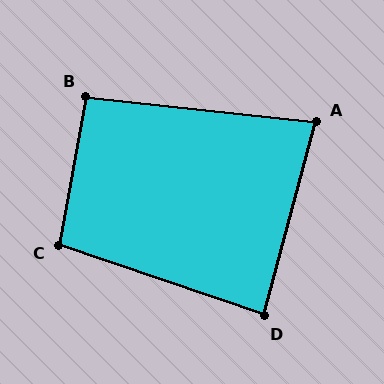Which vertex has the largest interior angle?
C, at approximately 99 degrees.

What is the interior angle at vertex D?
Approximately 86 degrees (approximately right).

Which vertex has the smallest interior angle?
A, at approximately 81 degrees.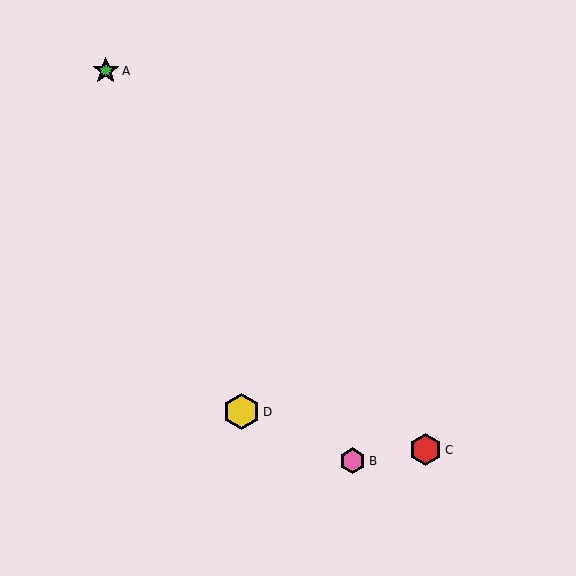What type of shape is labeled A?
Shape A is a green star.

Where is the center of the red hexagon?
The center of the red hexagon is at (426, 450).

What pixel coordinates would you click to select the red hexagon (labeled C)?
Click at (426, 450) to select the red hexagon C.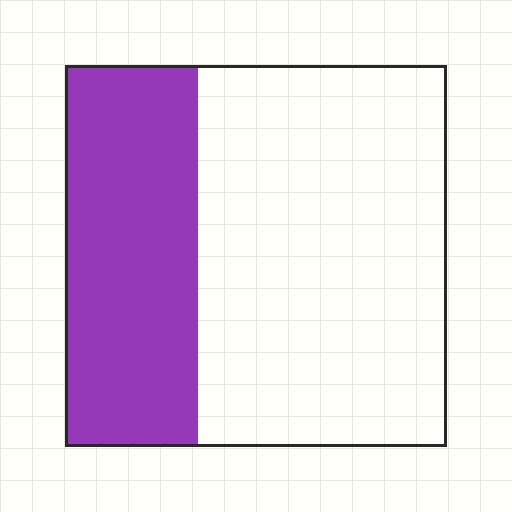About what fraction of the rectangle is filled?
About one third (1/3).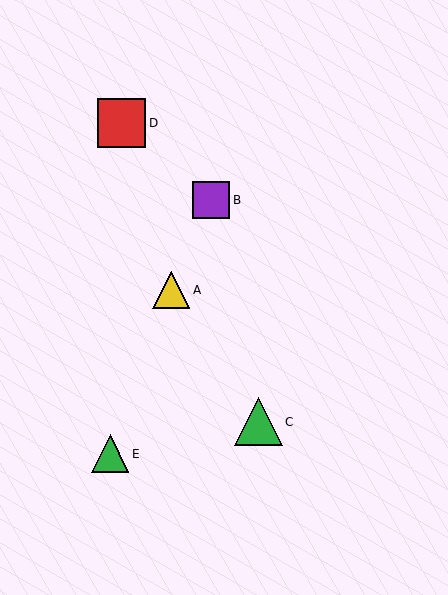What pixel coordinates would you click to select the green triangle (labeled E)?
Click at (110, 454) to select the green triangle E.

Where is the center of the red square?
The center of the red square is at (122, 123).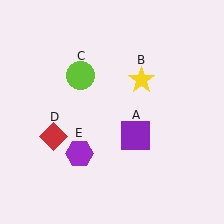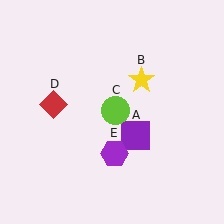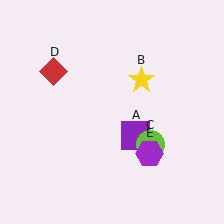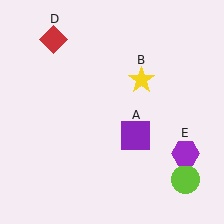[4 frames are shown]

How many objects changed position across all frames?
3 objects changed position: lime circle (object C), red diamond (object D), purple hexagon (object E).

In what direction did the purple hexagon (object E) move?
The purple hexagon (object E) moved right.